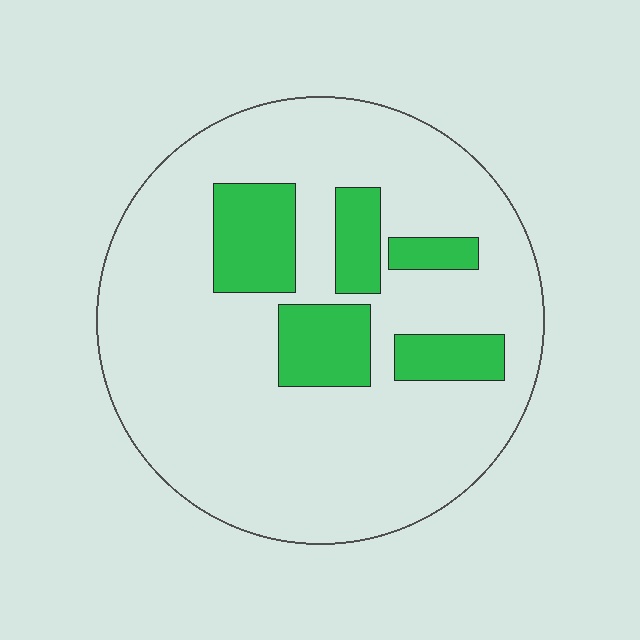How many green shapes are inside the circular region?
5.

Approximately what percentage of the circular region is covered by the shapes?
Approximately 20%.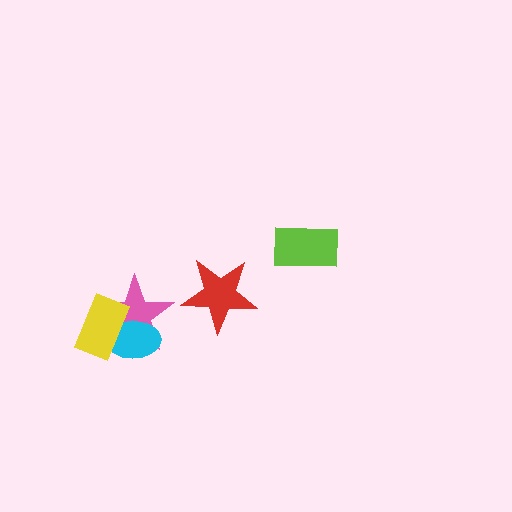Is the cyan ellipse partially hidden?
Yes, it is partially covered by another shape.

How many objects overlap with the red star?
0 objects overlap with the red star.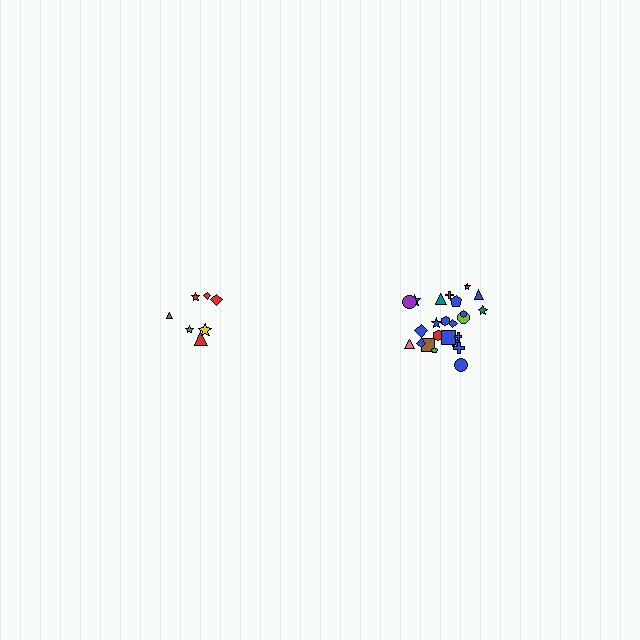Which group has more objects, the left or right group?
The right group.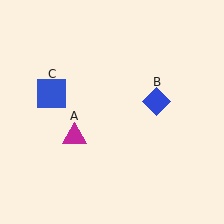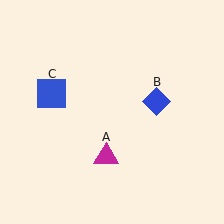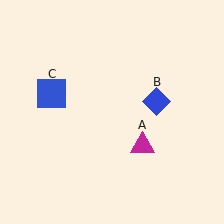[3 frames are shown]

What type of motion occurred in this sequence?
The magenta triangle (object A) rotated counterclockwise around the center of the scene.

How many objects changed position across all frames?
1 object changed position: magenta triangle (object A).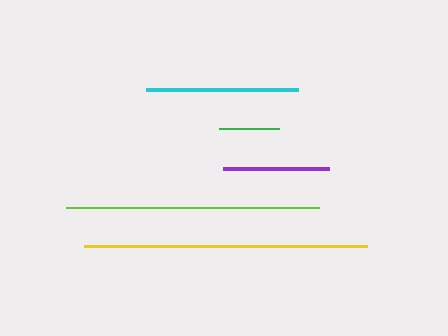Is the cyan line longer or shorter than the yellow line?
The yellow line is longer than the cyan line.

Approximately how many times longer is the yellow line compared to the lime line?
The yellow line is approximately 1.1 times the length of the lime line.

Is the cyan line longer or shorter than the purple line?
The cyan line is longer than the purple line.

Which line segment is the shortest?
The green line is the shortest at approximately 60 pixels.